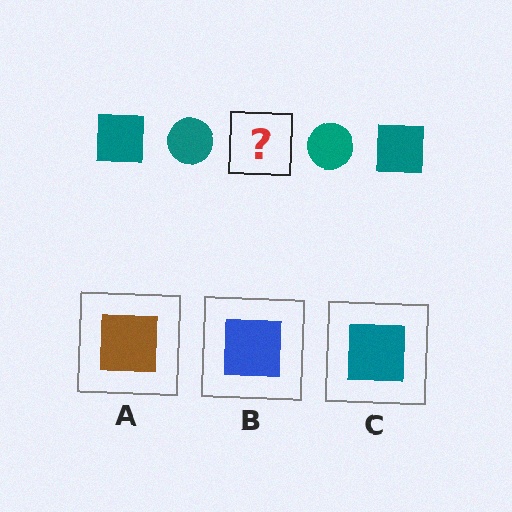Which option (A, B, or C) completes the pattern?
C.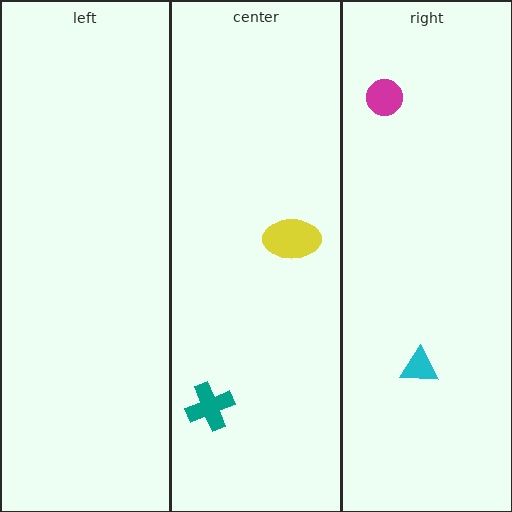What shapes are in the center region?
The yellow ellipse, the teal cross.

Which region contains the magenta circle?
The right region.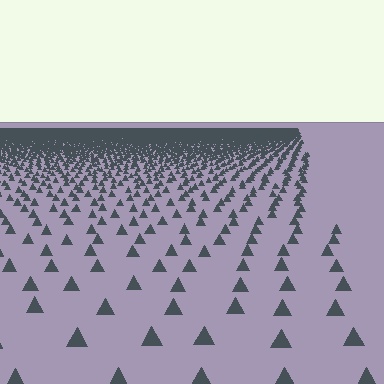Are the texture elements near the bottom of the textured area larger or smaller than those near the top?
Larger. Near the bottom, elements are closer to the viewer and appear at a bigger on-screen size.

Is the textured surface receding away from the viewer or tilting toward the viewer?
The surface is receding away from the viewer. Texture elements get smaller and denser toward the top.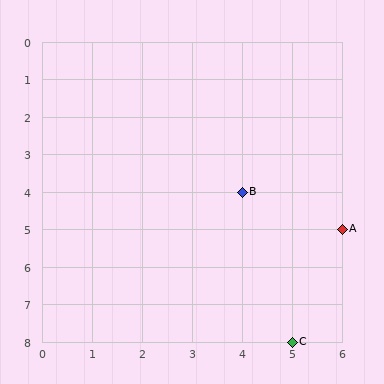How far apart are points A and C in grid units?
Points A and C are 1 column and 3 rows apart (about 3.2 grid units diagonally).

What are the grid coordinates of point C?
Point C is at grid coordinates (5, 8).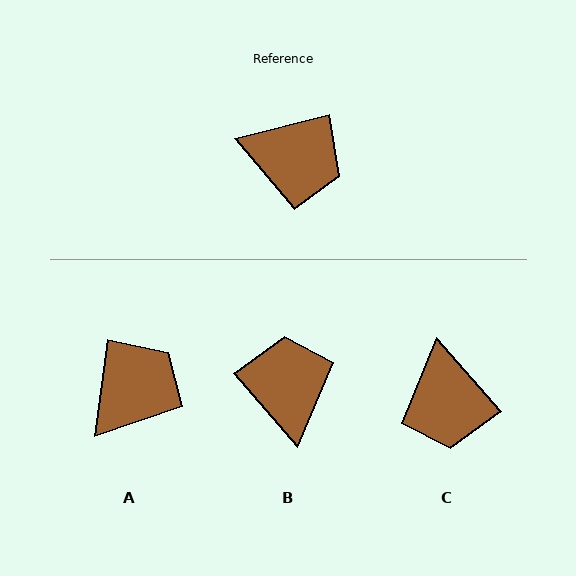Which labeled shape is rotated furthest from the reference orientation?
B, about 116 degrees away.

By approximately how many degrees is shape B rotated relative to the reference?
Approximately 116 degrees counter-clockwise.